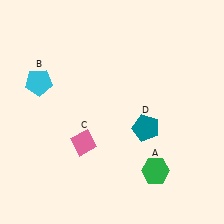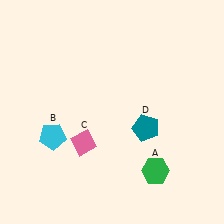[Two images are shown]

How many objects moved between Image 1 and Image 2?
1 object moved between the two images.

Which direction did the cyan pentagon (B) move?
The cyan pentagon (B) moved down.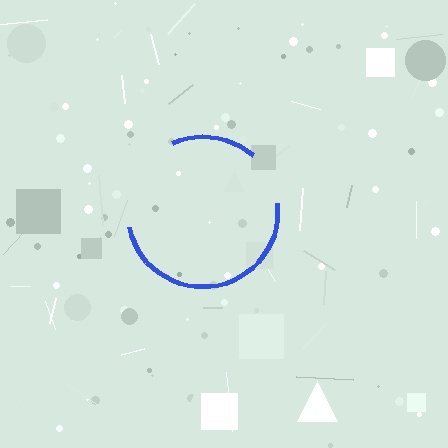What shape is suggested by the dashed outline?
The dashed outline suggests a circle.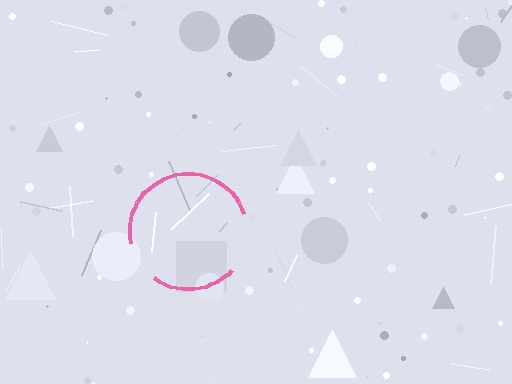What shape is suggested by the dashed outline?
The dashed outline suggests a circle.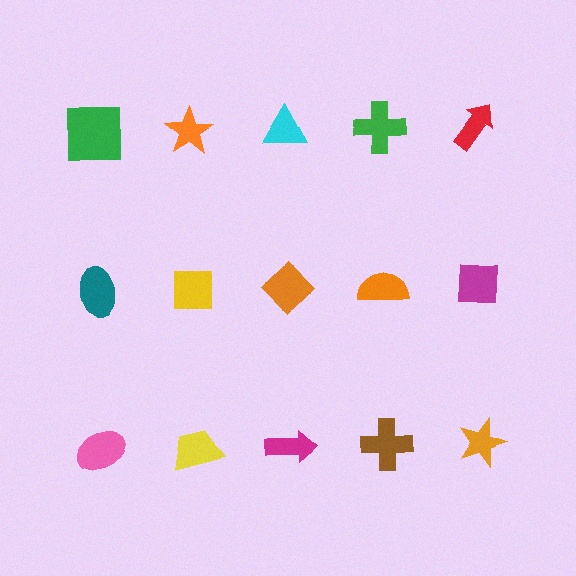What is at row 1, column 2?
An orange star.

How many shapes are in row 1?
5 shapes.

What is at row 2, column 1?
A teal ellipse.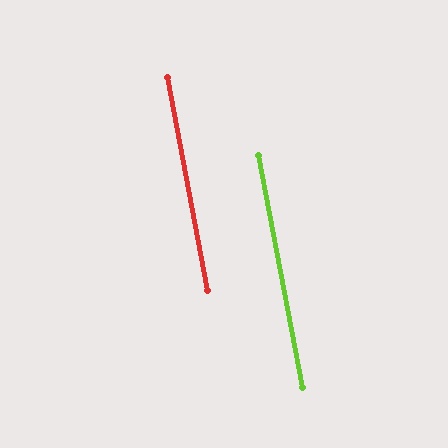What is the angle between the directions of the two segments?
Approximately 0 degrees.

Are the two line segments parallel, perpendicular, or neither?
Parallel — their directions differ by only 0.1°.